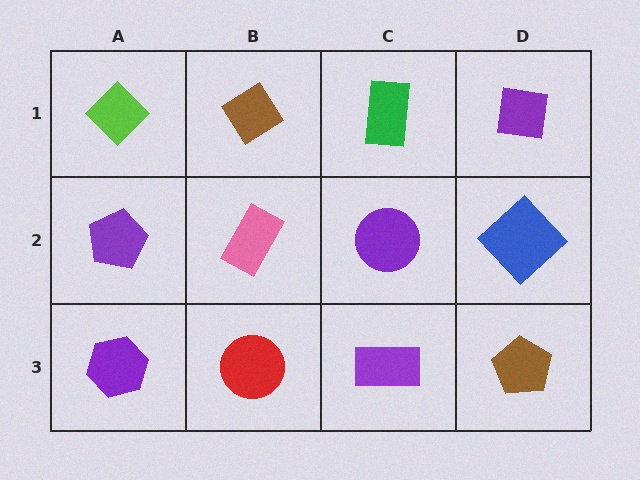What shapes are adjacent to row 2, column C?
A green rectangle (row 1, column C), a purple rectangle (row 3, column C), a pink rectangle (row 2, column B), a blue diamond (row 2, column D).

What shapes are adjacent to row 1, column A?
A purple pentagon (row 2, column A), a brown diamond (row 1, column B).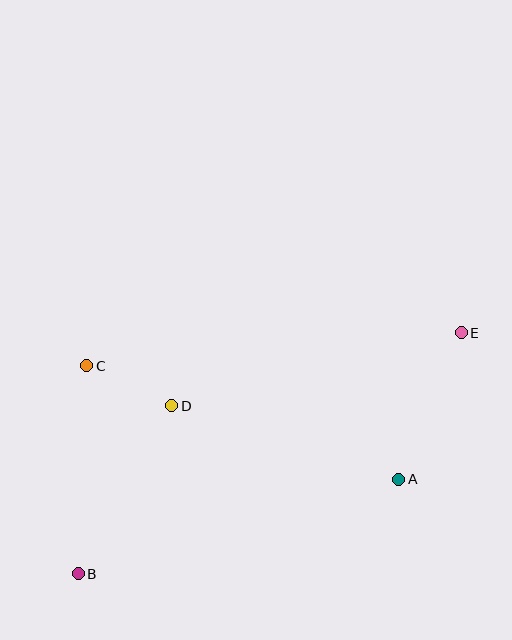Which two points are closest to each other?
Points C and D are closest to each other.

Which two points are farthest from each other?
Points B and E are farthest from each other.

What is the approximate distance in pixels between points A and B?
The distance between A and B is approximately 335 pixels.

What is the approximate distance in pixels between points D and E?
The distance between D and E is approximately 299 pixels.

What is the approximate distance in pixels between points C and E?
The distance between C and E is approximately 376 pixels.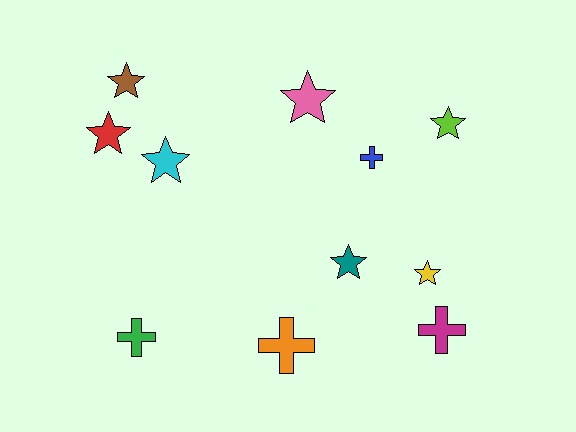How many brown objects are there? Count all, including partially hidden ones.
There is 1 brown object.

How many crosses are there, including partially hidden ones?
There are 4 crosses.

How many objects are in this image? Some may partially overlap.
There are 11 objects.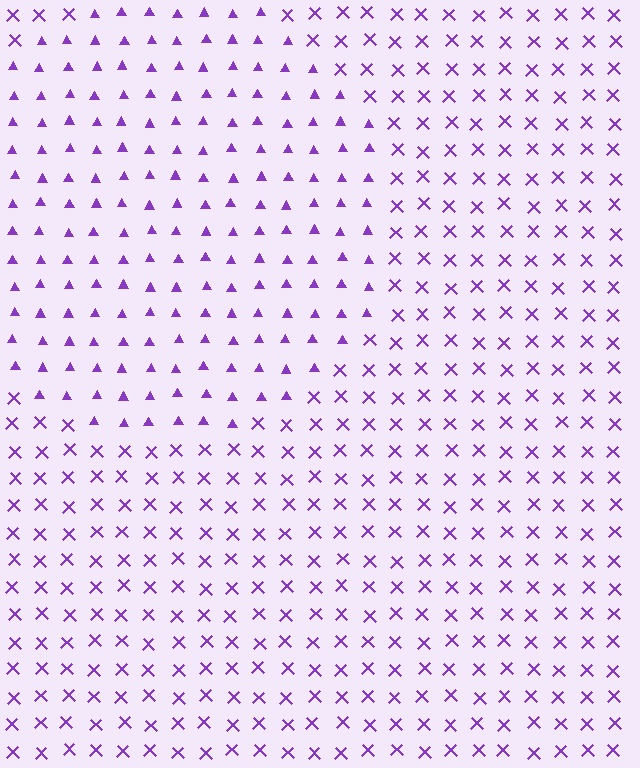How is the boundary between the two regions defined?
The boundary is defined by a change in element shape: triangles inside vs. X marks outside. All elements share the same color and spacing.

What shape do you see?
I see a circle.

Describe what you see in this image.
The image is filled with small purple elements arranged in a uniform grid. A circle-shaped region contains triangles, while the surrounding area contains X marks. The boundary is defined purely by the change in element shape.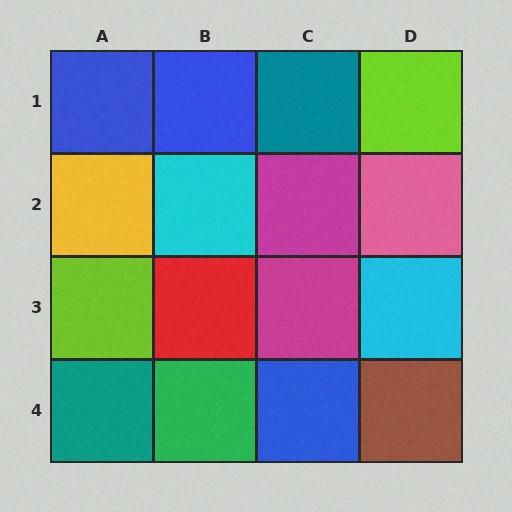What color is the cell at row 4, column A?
Teal.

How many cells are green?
1 cell is green.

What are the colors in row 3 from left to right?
Lime, red, magenta, cyan.